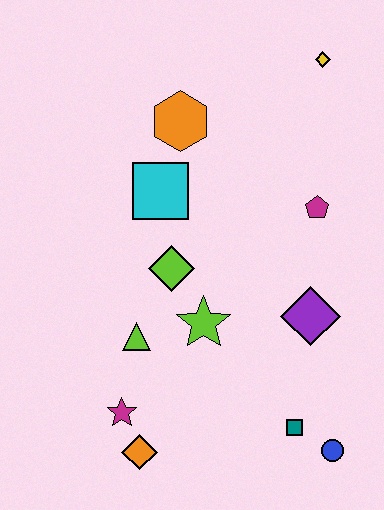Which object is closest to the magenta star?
The orange diamond is closest to the magenta star.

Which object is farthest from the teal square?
The yellow diamond is farthest from the teal square.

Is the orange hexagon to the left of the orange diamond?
No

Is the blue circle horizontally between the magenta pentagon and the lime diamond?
No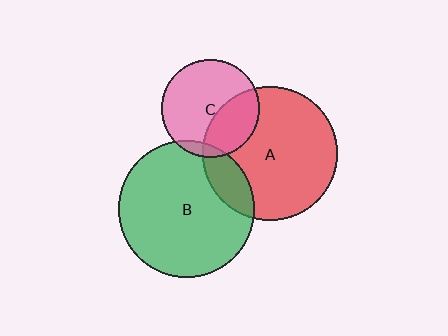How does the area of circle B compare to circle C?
Approximately 1.9 times.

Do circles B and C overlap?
Yes.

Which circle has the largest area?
Circle B (green).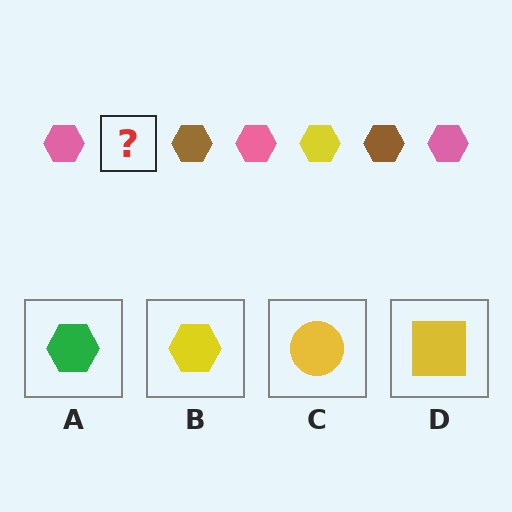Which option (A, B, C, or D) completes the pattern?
B.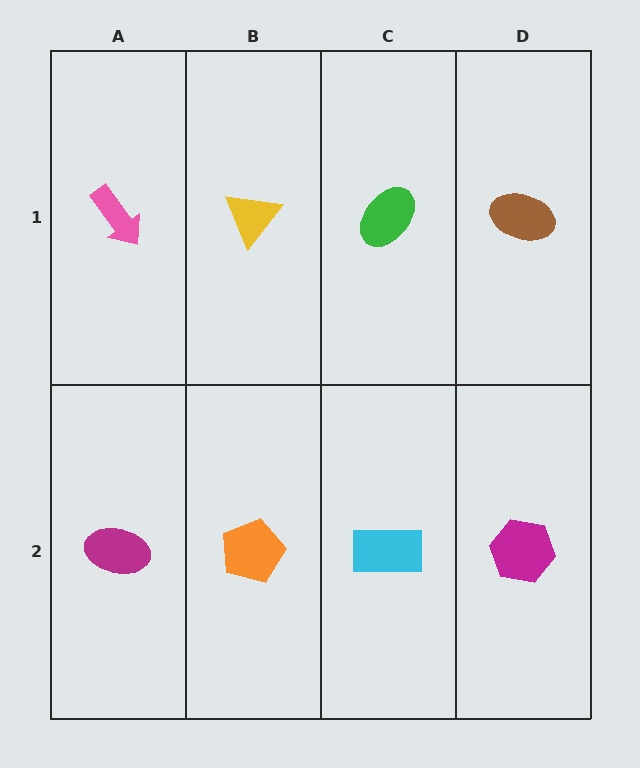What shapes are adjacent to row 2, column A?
A pink arrow (row 1, column A), an orange pentagon (row 2, column B).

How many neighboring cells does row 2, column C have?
3.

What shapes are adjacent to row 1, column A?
A magenta ellipse (row 2, column A), a yellow triangle (row 1, column B).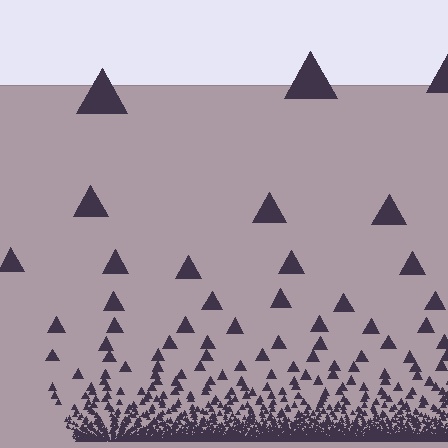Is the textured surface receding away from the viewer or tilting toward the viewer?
The surface appears to tilt toward the viewer. Texture elements get larger and sparser toward the top.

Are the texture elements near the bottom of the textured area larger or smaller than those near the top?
Smaller. The gradient is inverted — elements near the bottom are smaller and denser.